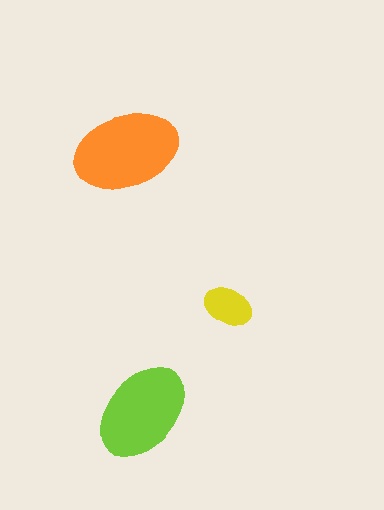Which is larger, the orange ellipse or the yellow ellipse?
The orange one.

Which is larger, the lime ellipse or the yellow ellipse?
The lime one.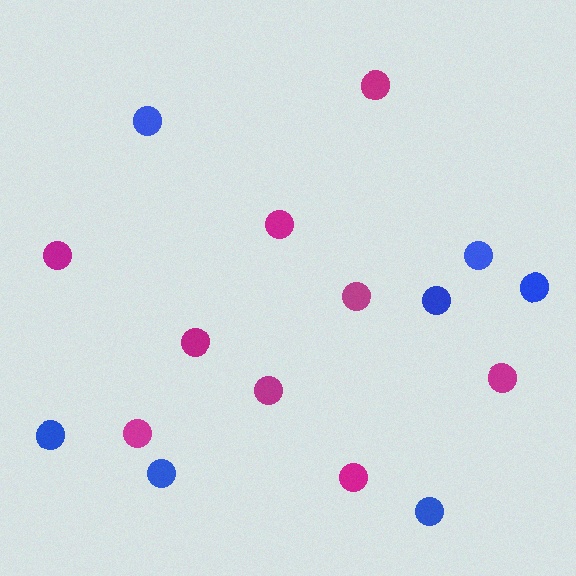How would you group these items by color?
There are 2 groups: one group of magenta circles (9) and one group of blue circles (7).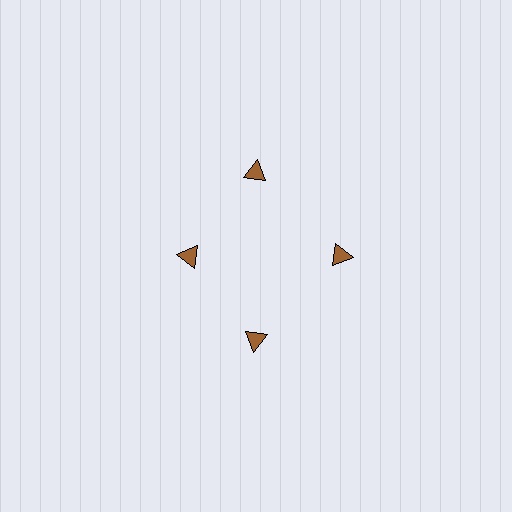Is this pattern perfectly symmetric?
No. The 4 brown triangles are arranged in a ring, but one element near the 9 o'clock position is pulled inward toward the center, breaking the 4-fold rotational symmetry.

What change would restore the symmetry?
The symmetry would be restored by moving it outward, back onto the ring so that all 4 triangles sit at equal angles and equal distance from the center.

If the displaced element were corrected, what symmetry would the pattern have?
It would have 4-fold rotational symmetry — the pattern would map onto itself every 90 degrees.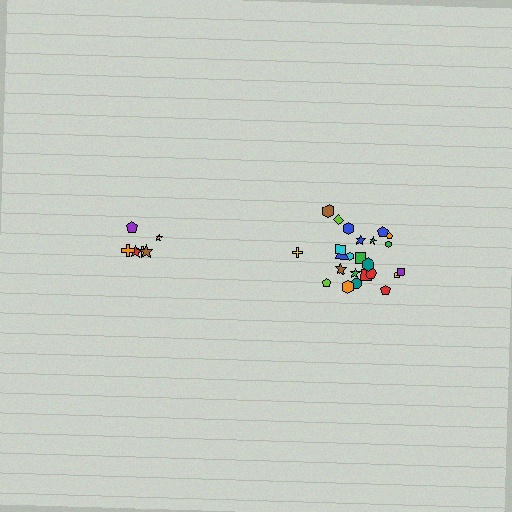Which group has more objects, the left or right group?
The right group.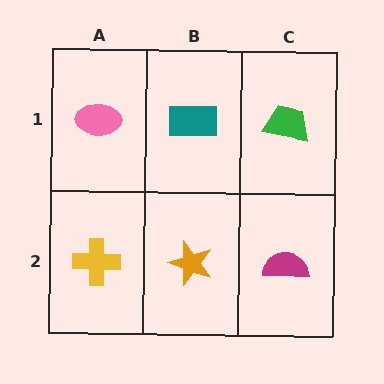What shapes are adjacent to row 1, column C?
A magenta semicircle (row 2, column C), a teal rectangle (row 1, column B).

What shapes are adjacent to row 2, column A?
A pink ellipse (row 1, column A), an orange star (row 2, column B).